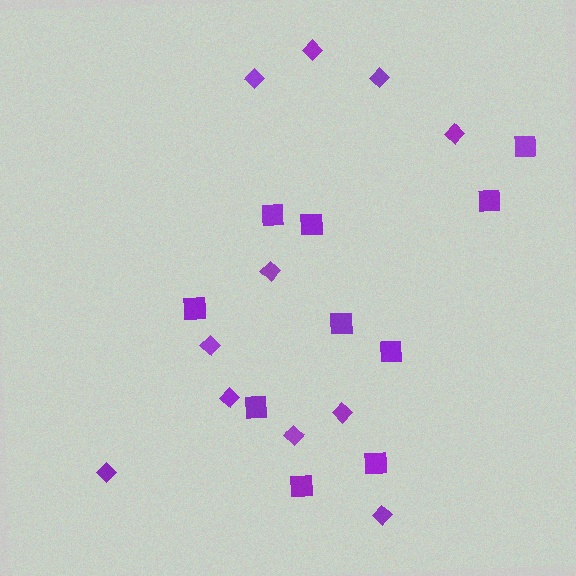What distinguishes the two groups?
There are 2 groups: one group of squares (10) and one group of diamonds (11).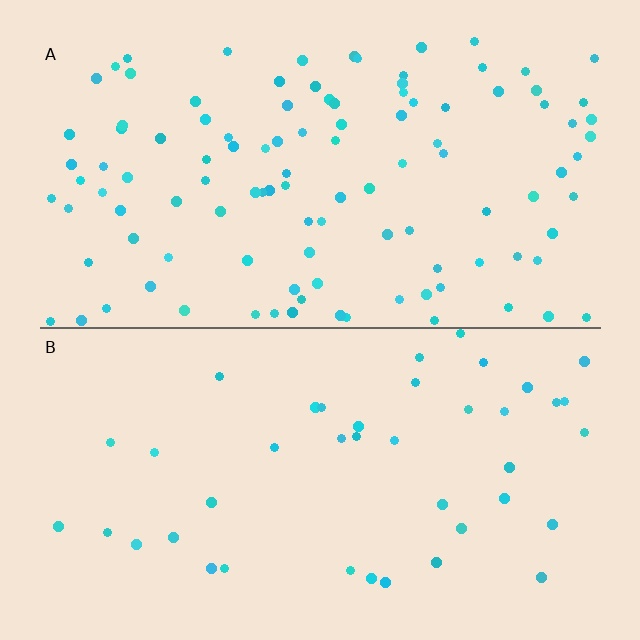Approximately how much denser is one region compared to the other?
Approximately 2.6× — region A over region B.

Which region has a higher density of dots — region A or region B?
A (the top).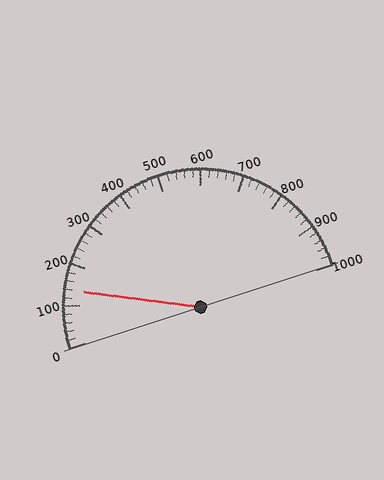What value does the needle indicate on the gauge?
The needle indicates approximately 140.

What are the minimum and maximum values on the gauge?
The gauge ranges from 0 to 1000.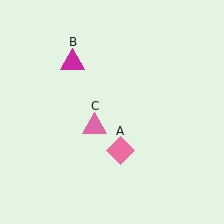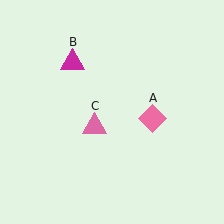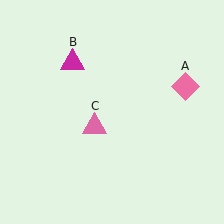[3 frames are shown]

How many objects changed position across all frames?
1 object changed position: pink diamond (object A).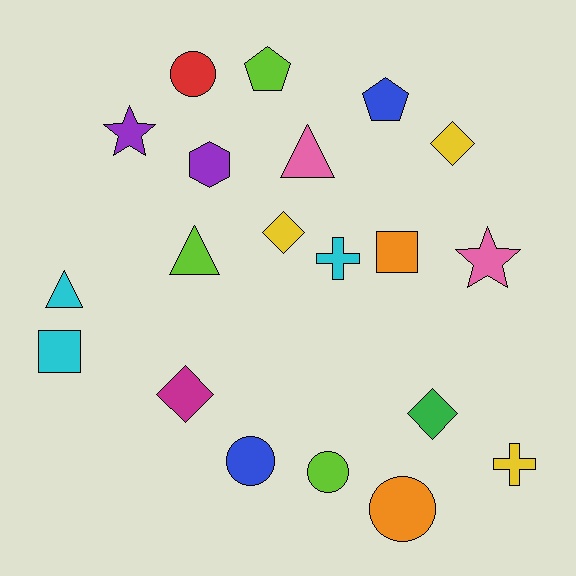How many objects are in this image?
There are 20 objects.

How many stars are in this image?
There are 2 stars.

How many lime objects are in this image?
There are 3 lime objects.